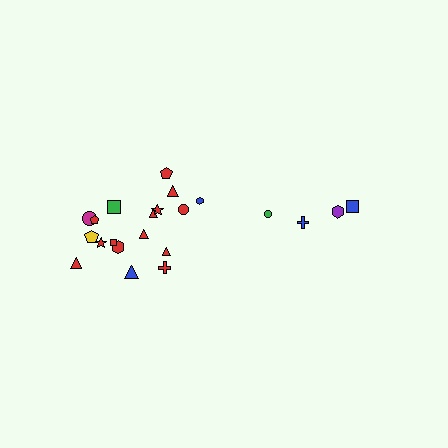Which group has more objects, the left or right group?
The left group.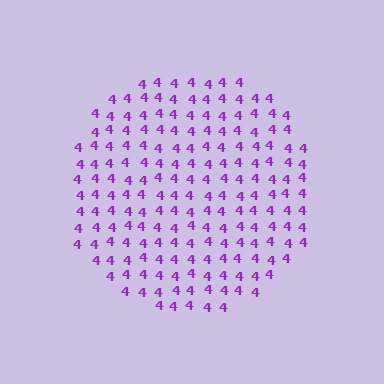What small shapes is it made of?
It is made of small digit 4's.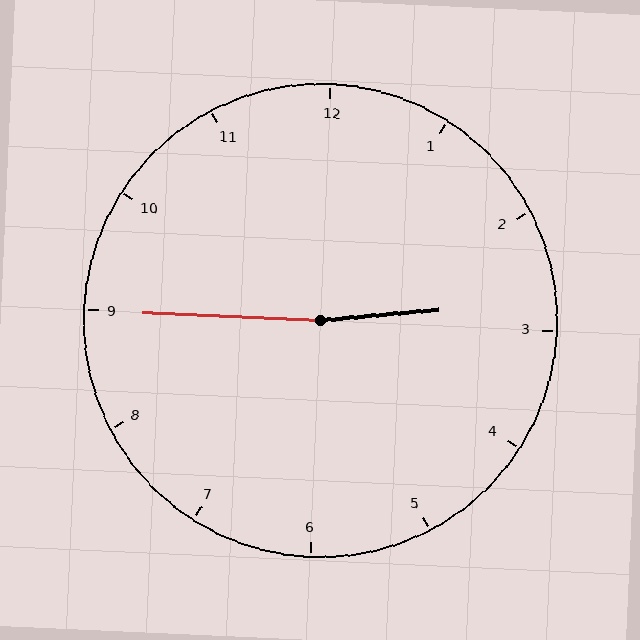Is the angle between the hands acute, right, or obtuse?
It is obtuse.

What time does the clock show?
2:45.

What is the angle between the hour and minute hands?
Approximately 172 degrees.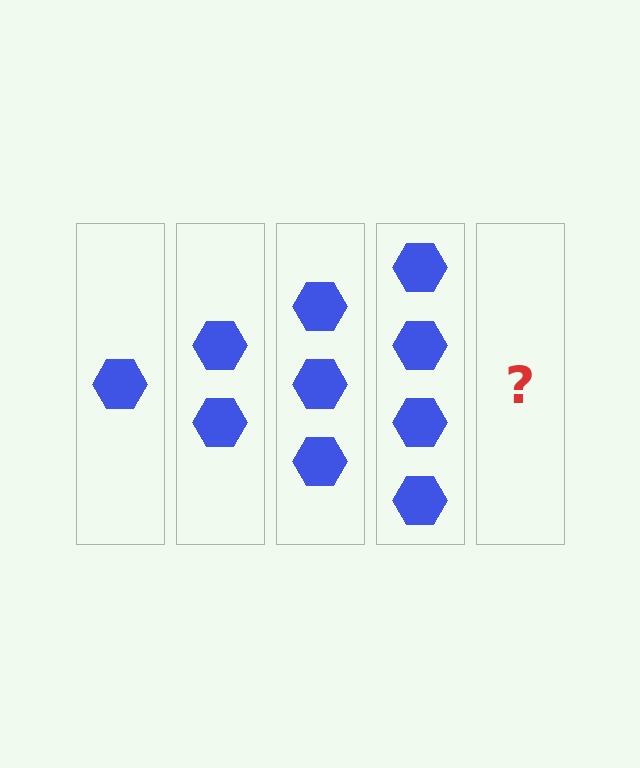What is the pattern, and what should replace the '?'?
The pattern is that each step adds one more hexagon. The '?' should be 5 hexagons.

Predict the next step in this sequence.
The next step is 5 hexagons.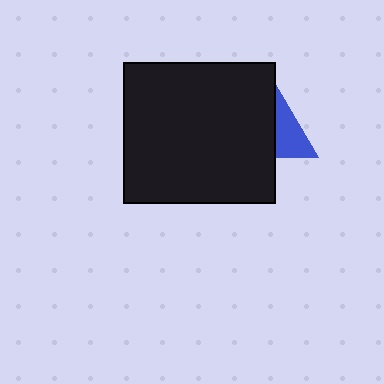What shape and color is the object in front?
The object in front is a black rectangle.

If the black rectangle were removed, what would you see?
You would see the complete blue triangle.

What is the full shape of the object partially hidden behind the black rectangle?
The partially hidden object is a blue triangle.